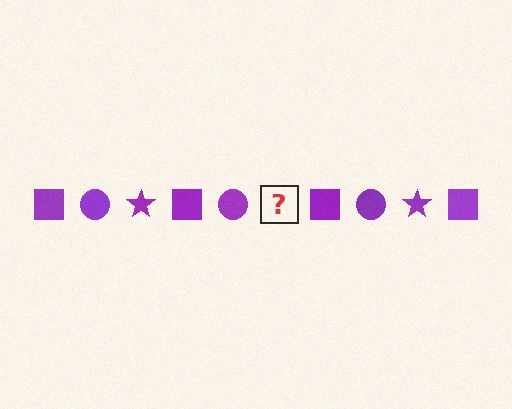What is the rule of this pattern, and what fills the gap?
The rule is that the pattern cycles through square, circle, star shapes in purple. The gap should be filled with a purple star.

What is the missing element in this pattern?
The missing element is a purple star.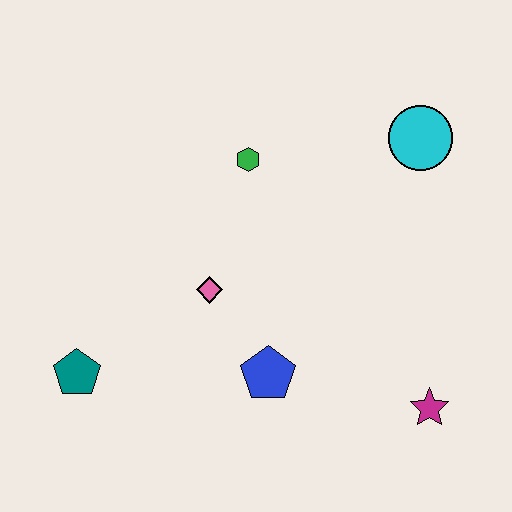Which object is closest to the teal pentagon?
The pink diamond is closest to the teal pentagon.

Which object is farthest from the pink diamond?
The cyan circle is farthest from the pink diamond.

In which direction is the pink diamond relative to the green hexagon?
The pink diamond is below the green hexagon.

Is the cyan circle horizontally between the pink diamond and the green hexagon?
No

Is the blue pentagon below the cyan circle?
Yes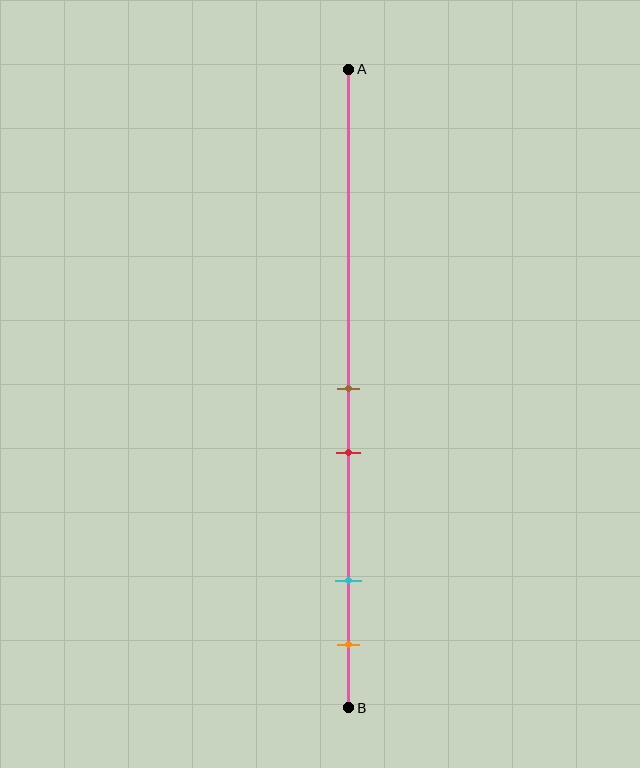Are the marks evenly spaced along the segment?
No, the marks are not evenly spaced.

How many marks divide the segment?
There are 4 marks dividing the segment.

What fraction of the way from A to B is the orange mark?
The orange mark is approximately 90% (0.9) of the way from A to B.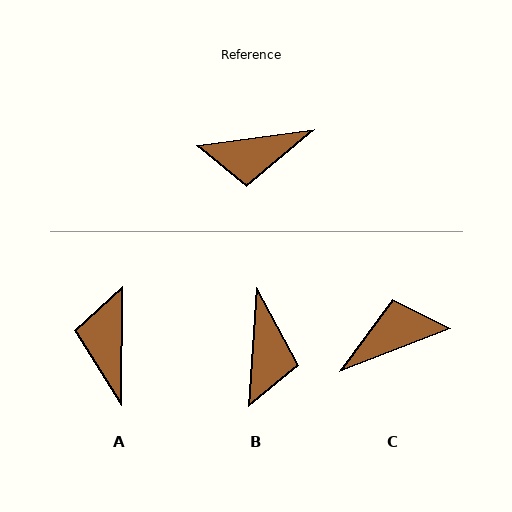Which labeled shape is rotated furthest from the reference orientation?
C, about 167 degrees away.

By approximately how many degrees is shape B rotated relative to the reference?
Approximately 78 degrees counter-clockwise.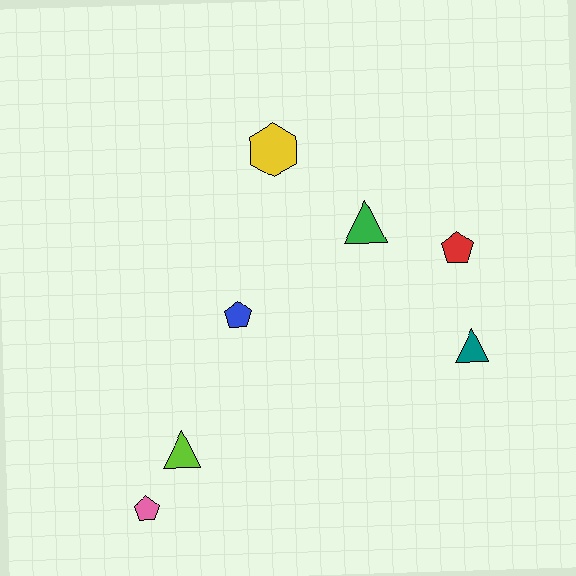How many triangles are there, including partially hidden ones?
There are 3 triangles.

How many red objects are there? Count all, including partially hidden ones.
There is 1 red object.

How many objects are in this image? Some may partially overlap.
There are 7 objects.